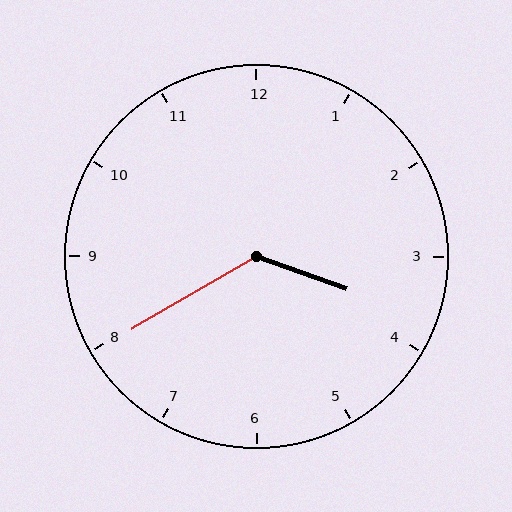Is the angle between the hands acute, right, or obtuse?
It is obtuse.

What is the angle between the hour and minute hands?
Approximately 130 degrees.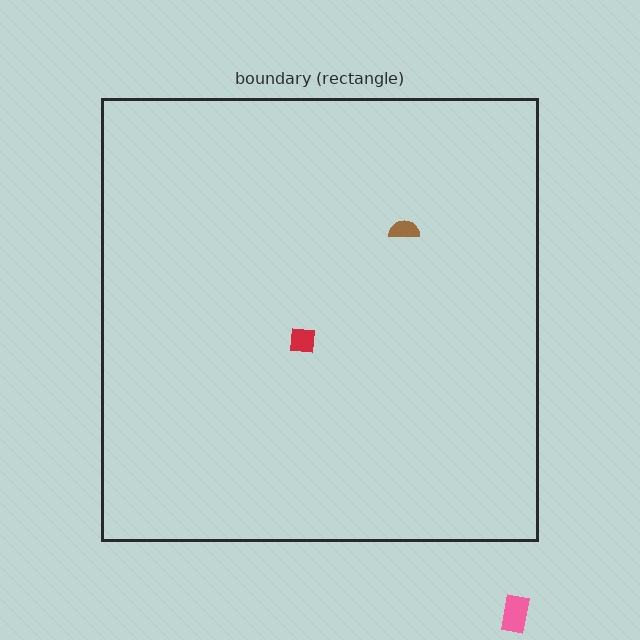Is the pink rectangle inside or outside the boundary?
Outside.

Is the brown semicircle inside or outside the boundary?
Inside.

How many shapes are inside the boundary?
2 inside, 1 outside.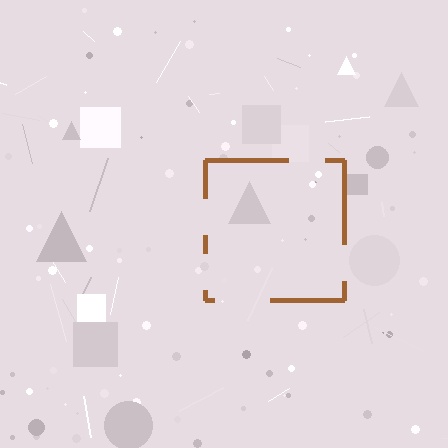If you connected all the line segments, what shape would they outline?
They would outline a square.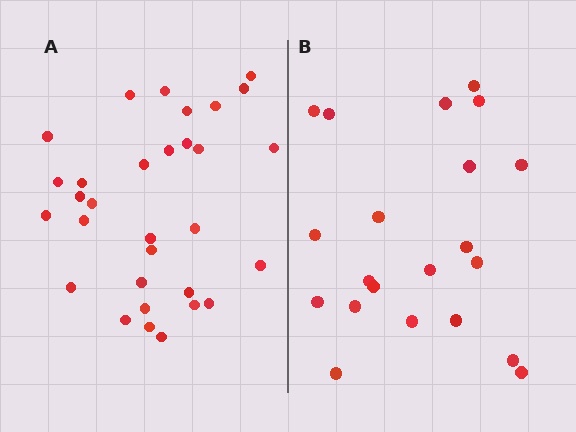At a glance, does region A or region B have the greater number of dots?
Region A (the left region) has more dots.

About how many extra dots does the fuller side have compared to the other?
Region A has roughly 10 or so more dots than region B.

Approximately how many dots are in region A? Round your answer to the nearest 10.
About 30 dots. (The exact count is 31, which rounds to 30.)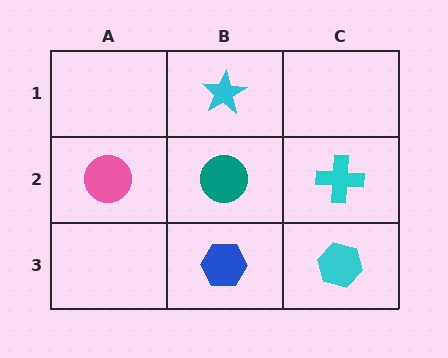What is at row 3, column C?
A cyan hexagon.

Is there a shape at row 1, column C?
No, that cell is empty.